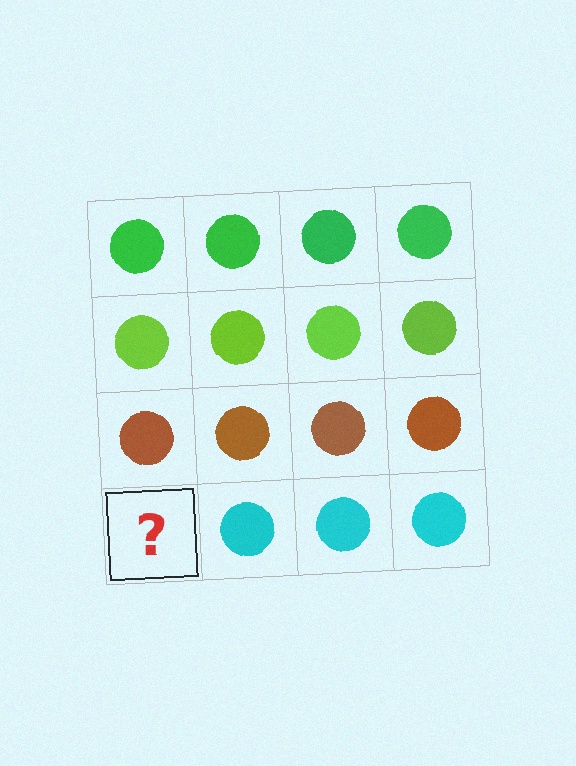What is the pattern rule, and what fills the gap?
The rule is that each row has a consistent color. The gap should be filled with a cyan circle.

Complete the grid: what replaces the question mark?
The question mark should be replaced with a cyan circle.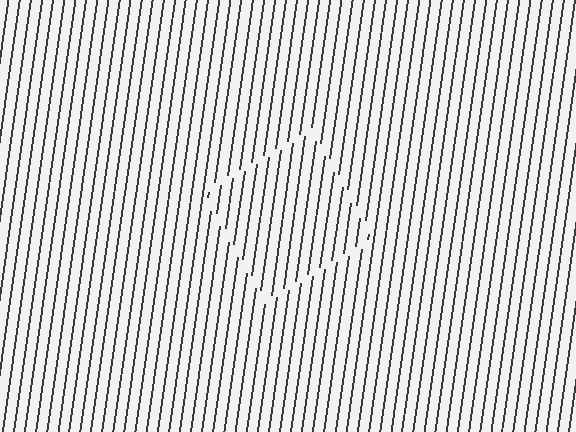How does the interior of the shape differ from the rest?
The interior of the shape contains the same grating, shifted by half a period — the contour is defined by the phase discontinuity where line-ends from the inner and outer gratings abut.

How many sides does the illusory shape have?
4 sides — the line-ends trace a square.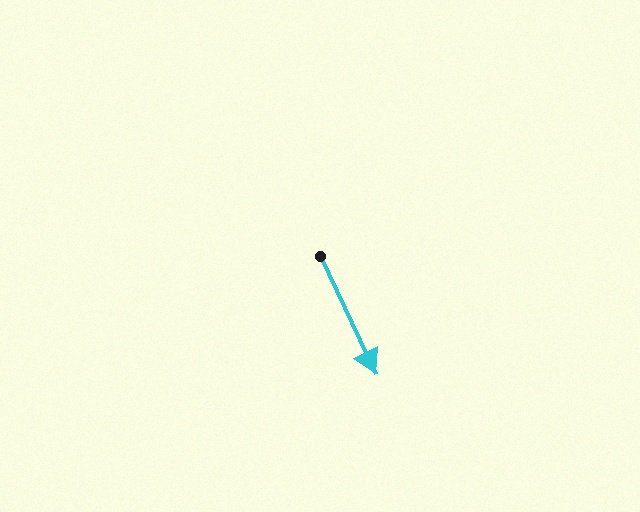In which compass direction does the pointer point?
Southeast.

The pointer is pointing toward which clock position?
Roughly 5 o'clock.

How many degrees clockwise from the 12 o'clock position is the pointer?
Approximately 155 degrees.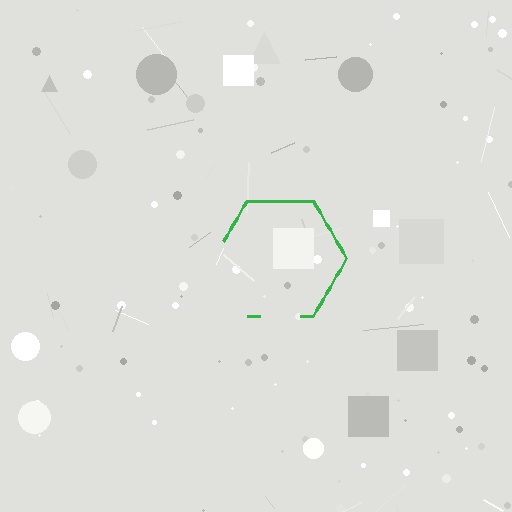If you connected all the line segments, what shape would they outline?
They would outline a hexagon.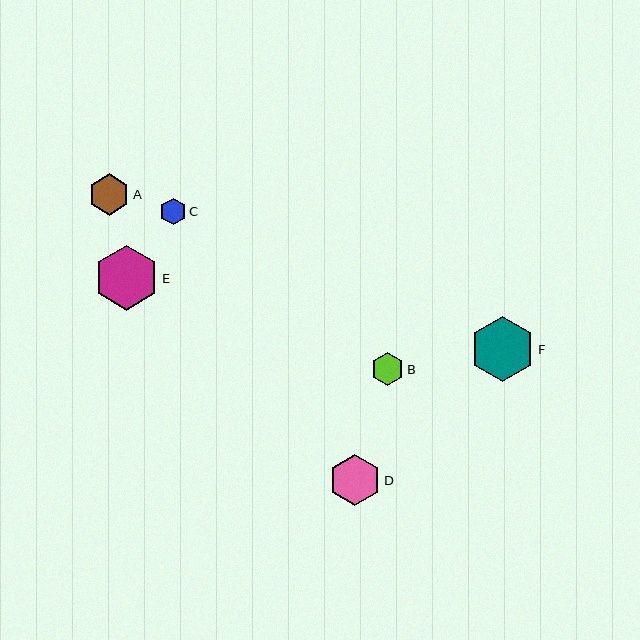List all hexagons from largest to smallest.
From largest to smallest: F, E, D, A, B, C.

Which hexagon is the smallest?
Hexagon C is the smallest with a size of approximately 26 pixels.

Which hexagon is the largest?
Hexagon F is the largest with a size of approximately 65 pixels.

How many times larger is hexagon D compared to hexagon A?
Hexagon D is approximately 1.3 times the size of hexagon A.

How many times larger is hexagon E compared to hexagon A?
Hexagon E is approximately 1.6 times the size of hexagon A.